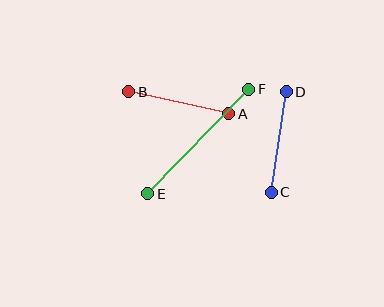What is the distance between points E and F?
The distance is approximately 146 pixels.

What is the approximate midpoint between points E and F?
The midpoint is at approximately (198, 141) pixels.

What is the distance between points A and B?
The distance is approximately 103 pixels.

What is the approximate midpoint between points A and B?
The midpoint is at approximately (179, 103) pixels.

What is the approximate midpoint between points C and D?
The midpoint is at approximately (279, 142) pixels.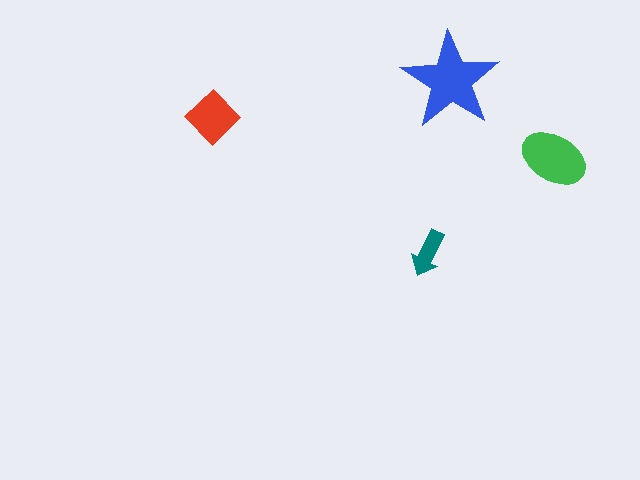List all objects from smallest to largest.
The teal arrow, the red diamond, the green ellipse, the blue star.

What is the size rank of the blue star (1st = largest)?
1st.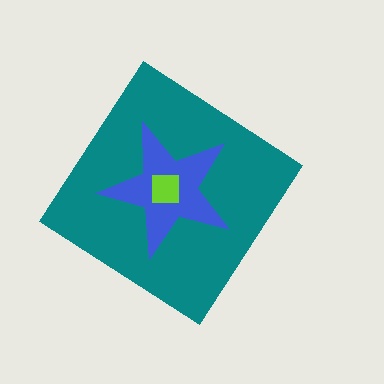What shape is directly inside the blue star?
The lime square.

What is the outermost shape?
The teal diamond.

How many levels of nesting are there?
3.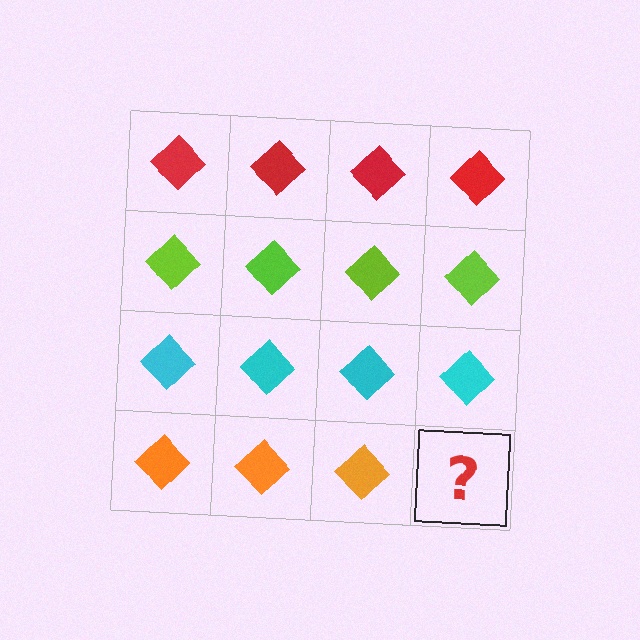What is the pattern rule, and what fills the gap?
The rule is that each row has a consistent color. The gap should be filled with an orange diamond.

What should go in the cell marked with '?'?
The missing cell should contain an orange diamond.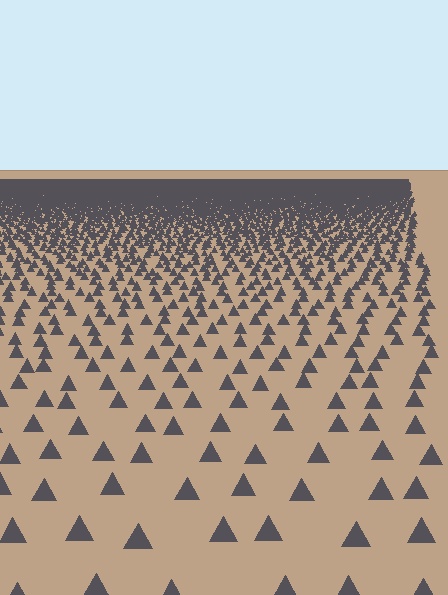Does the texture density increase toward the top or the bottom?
Density increases toward the top.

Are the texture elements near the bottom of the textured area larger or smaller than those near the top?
Larger. Near the bottom, elements are closer to the viewer and appear at a bigger on-screen size.